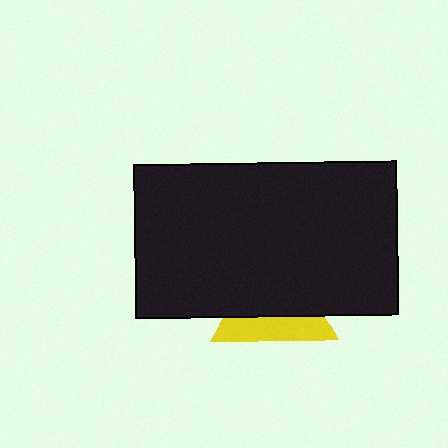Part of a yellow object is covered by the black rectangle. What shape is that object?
It is a triangle.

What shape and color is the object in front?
The object in front is a black rectangle.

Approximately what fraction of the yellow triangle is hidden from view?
Roughly 62% of the yellow triangle is hidden behind the black rectangle.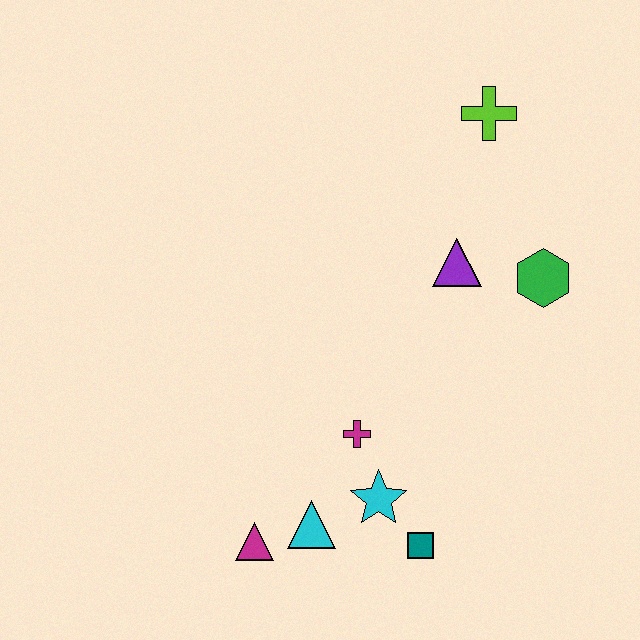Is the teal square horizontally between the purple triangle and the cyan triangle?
Yes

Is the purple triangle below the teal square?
No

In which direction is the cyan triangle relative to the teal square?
The cyan triangle is to the left of the teal square.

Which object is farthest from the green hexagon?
The magenta triangle is farthest from the green hexagon.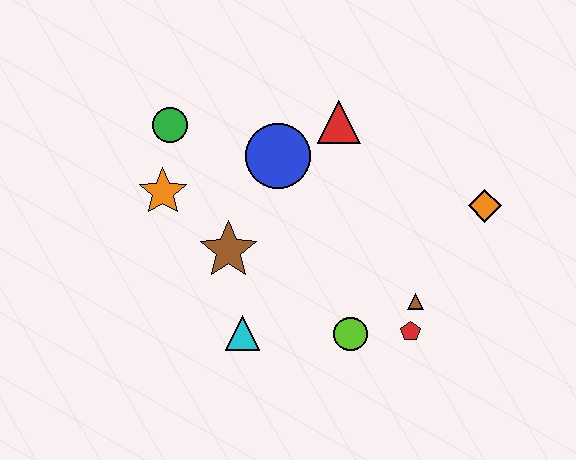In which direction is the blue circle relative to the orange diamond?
The blue circle is to the left of the orange diamond.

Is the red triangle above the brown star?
Yes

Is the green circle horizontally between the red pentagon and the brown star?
No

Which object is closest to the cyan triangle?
The brown star is closest to the cyan triangle.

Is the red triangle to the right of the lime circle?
No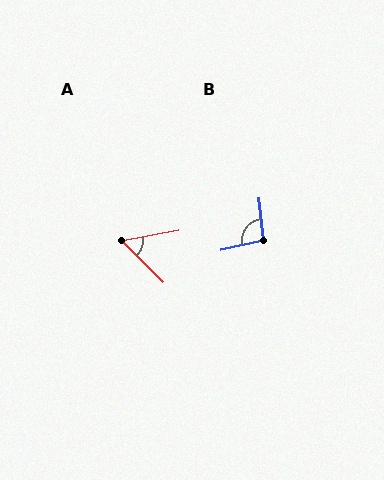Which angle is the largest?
B, at approximately 96 degrees.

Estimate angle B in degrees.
Approximately 96 degrees.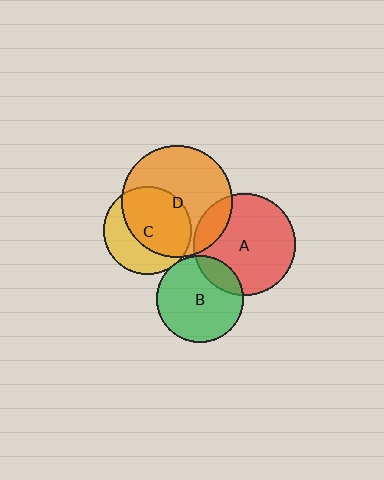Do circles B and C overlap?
Yes.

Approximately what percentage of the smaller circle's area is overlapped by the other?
Approximately 5%.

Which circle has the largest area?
Circle D (orange).